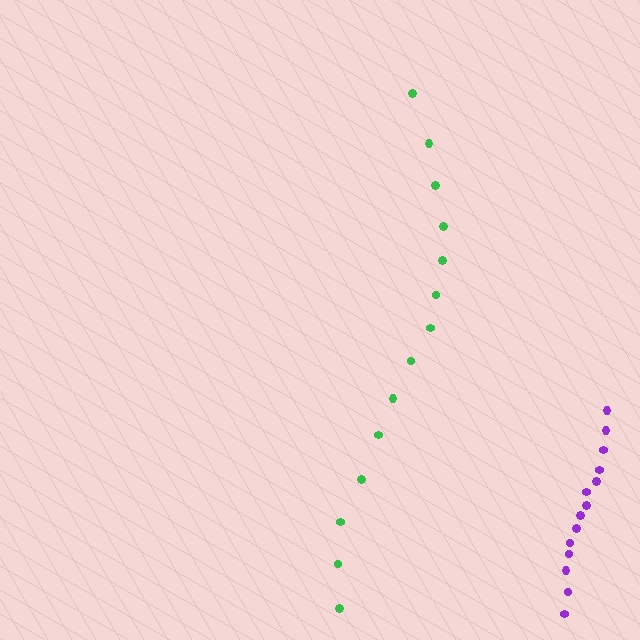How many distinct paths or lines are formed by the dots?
There are 2 distinct paths.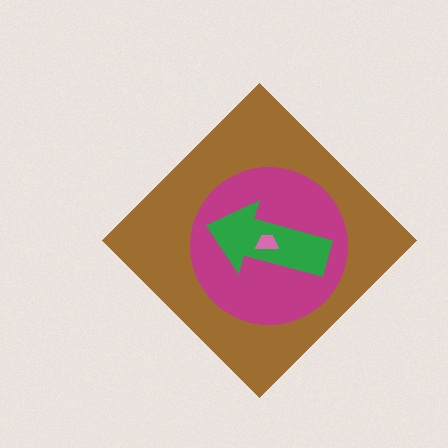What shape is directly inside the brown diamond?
The magenta circle.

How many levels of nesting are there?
4.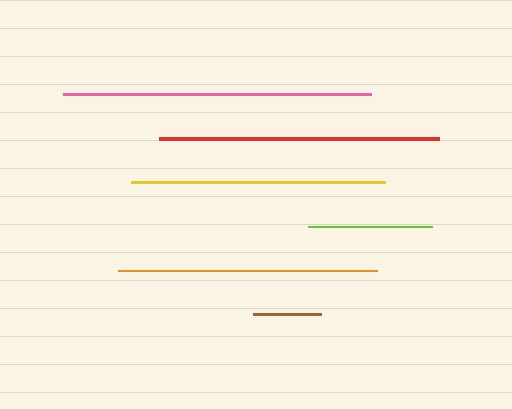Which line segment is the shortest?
The brown line is the shortest at approximately 67 pixels.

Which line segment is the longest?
The pink line is the longest at approximately 308 pixels.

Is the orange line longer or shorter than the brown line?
The orange line is longer than the brown line.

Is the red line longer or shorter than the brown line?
The red line is longer than the brown line.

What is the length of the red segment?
The red segment is approximately 280 pixels long.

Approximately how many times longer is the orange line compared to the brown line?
The orange line is approximately 3.8 times the length of the brown line.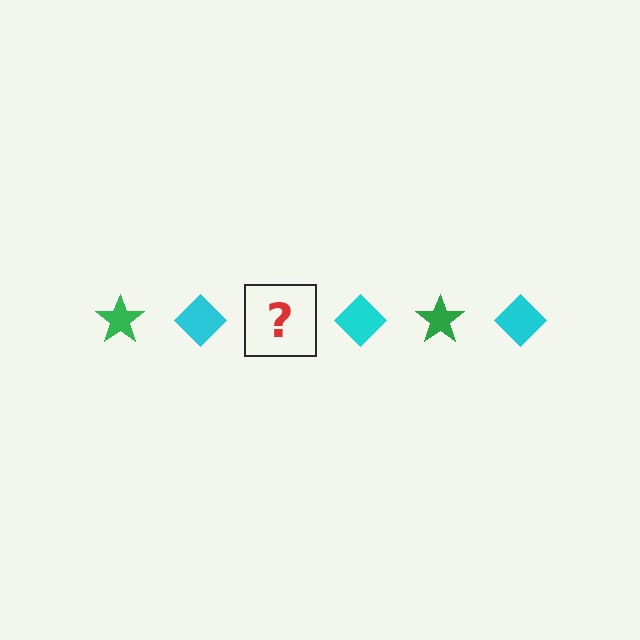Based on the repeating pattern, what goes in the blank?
The blank should be a green star.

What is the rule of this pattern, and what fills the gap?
The rule is that the pattern alternates between green star and cyan diamond. The gap should be filled with a green star.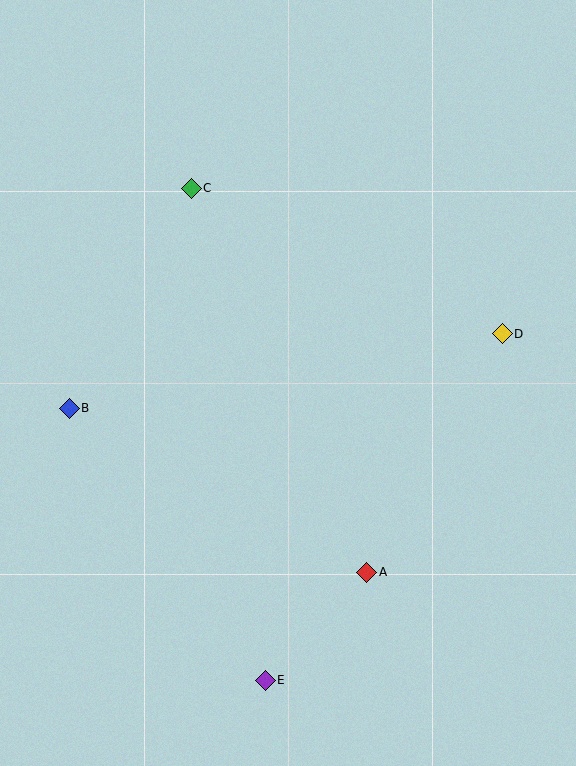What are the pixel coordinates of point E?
Point E is at (265, 680).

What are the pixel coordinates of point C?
Point C is at (191, 188).